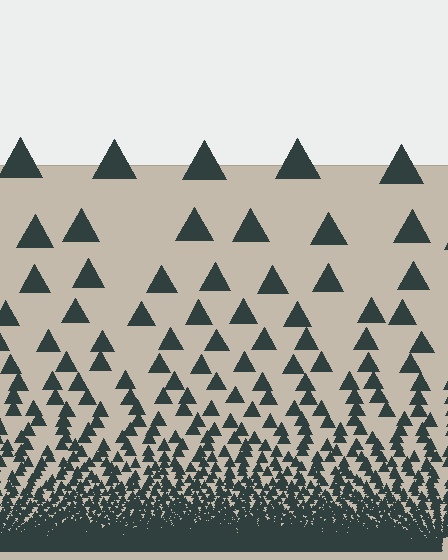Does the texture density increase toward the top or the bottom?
Density increases toward the bottom.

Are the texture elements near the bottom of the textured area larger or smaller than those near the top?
Smaller. The gradient is inverted — elements near the bottom are smaller and denser.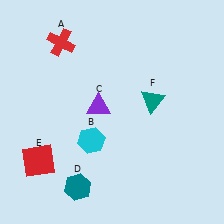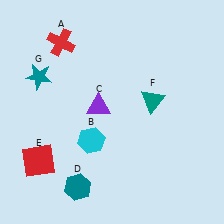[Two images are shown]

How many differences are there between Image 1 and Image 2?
There is 1 difference between the two images.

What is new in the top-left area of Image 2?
A teal star (G) was added in the top-left area of Image 2.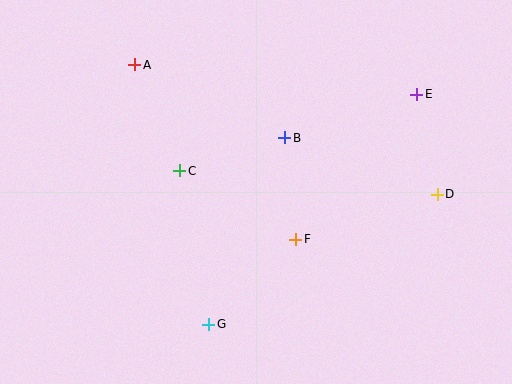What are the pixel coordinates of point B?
Point B is at (285, 138).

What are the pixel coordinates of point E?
Point E is at (417, 94).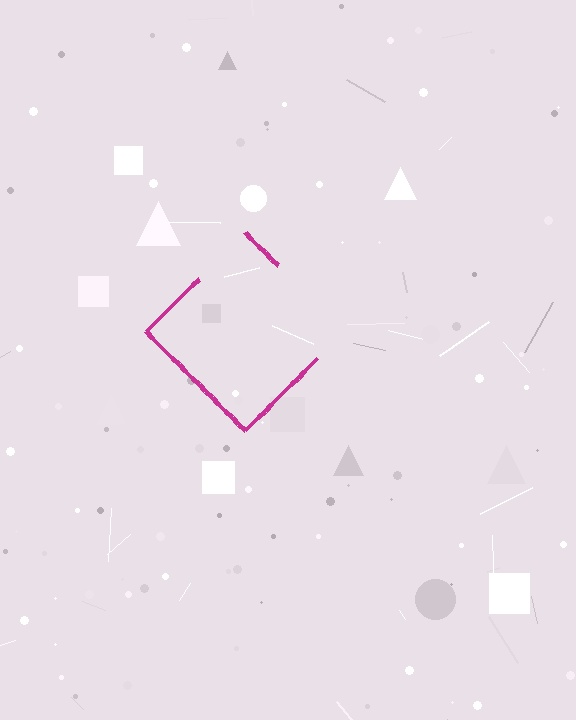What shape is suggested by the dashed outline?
The dashed outline suggests a diamond.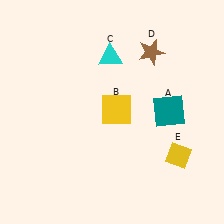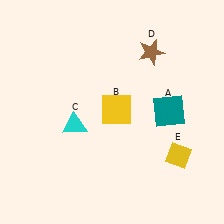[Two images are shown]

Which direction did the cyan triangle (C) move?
The cyan triangle (C) moved down.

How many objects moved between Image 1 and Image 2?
1 object moved between the two images.